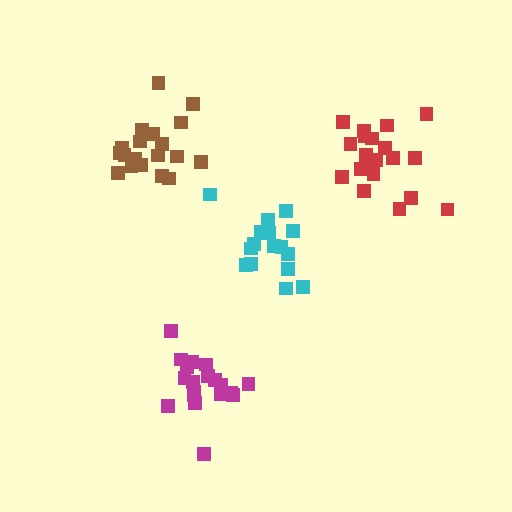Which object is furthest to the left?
The brown cluster is leftmost.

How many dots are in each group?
Group 1: 21 dots, Group 2: 19 dots, Group 3: 20 dots, Group 4: 18 dots (78 total).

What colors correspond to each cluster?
The clusters are colored: magenta, brown, red, cyan.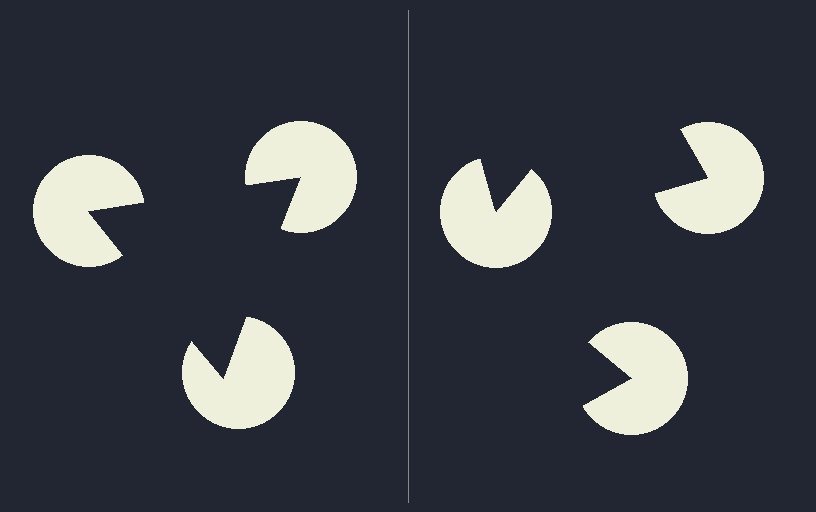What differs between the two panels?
The pac-man discs are positioned identically on both sides; only the wedge orientations differ. On the left they align to a triangle; on the right they are misaligned.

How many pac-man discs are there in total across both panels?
6 — 3 on each side.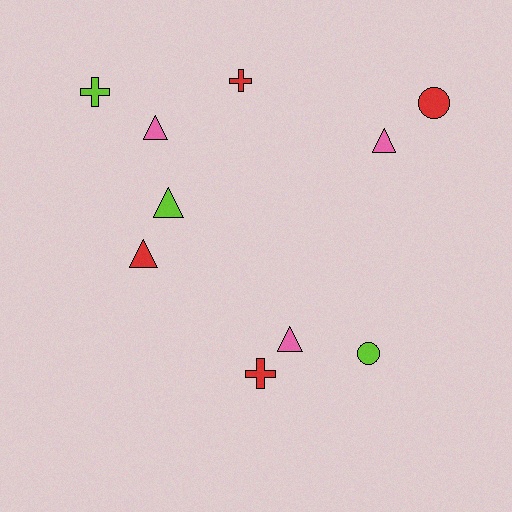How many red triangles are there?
There is 1 red triangle.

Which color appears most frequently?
Red, with 4 objects.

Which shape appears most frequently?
Triangle, with 5 objects.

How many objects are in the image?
There are 10 objects.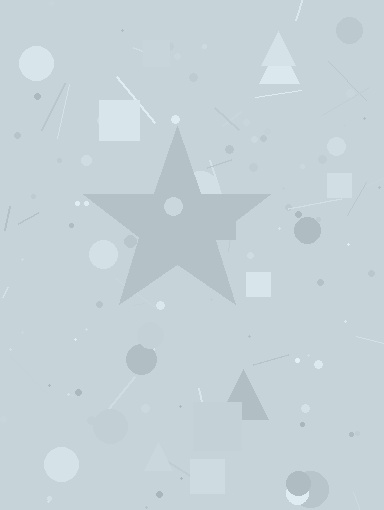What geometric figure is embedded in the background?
A star is embedded in the background.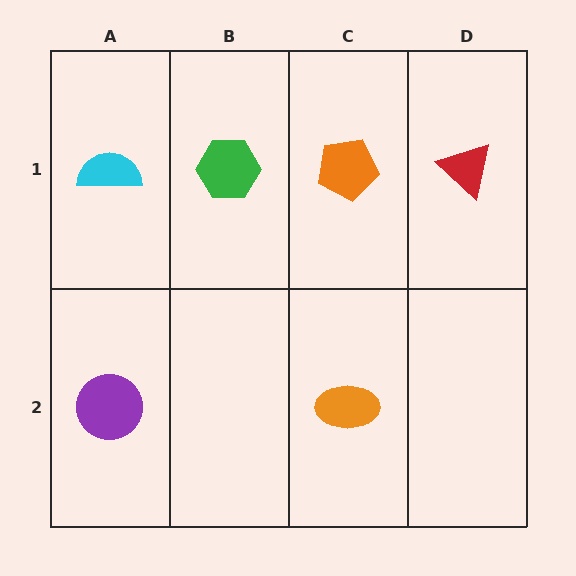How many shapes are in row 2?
2 shapes.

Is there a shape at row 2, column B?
No, that cell is empty.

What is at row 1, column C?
An orange pentagon.